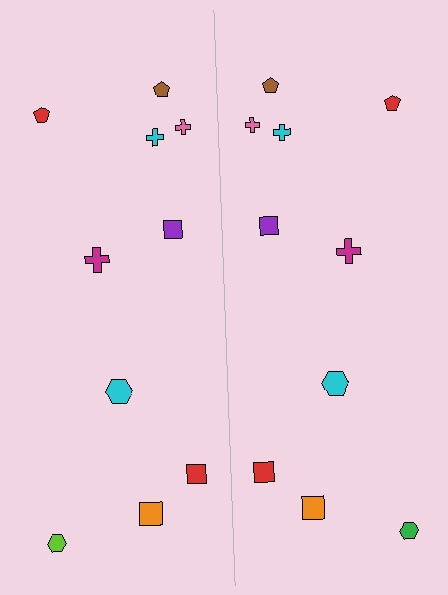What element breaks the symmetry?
The green hexagon on the right side breaks the symmetry — its mirror counterpart is lime.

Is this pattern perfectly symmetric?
No, the pattern is not perfectly symmetric. The green hexagon on the right side breaks the symmetry — its mirror counterpart is lime.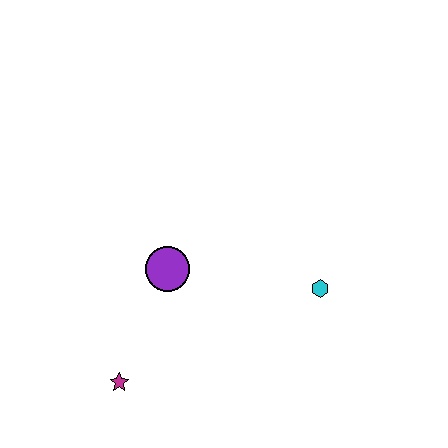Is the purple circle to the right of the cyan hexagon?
No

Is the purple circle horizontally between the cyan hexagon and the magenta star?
Yes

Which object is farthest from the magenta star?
The cyan hexagon is farthest from the magenta star.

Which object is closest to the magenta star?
The purple circle is closest to the magenta star.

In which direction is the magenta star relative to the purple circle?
The magenta star is below the purple circle.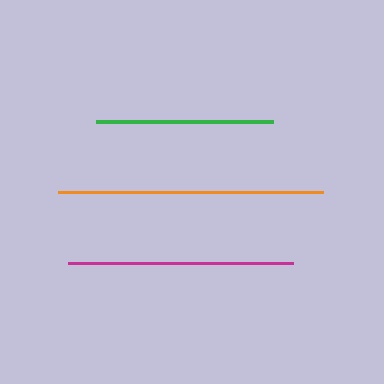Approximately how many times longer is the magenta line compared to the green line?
The magenta line is approximately 1.3 times the length of the green line.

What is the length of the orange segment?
The orange segment is approximately 265 pixels long.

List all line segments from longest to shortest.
From longest to shortest: orange, magenta, green.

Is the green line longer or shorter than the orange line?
The orange line is longer than the green line.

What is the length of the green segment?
The green segment is approximately 177 pixels long.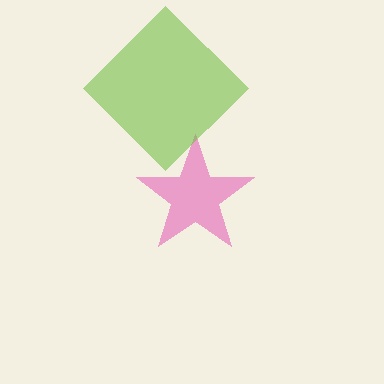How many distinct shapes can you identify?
There are 2 distinct shapes: a pink star, a lime diamond.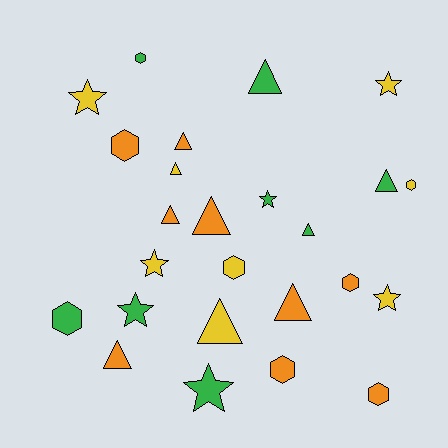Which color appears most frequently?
Orange, with 9 objects.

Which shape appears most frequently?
Triangle, with 10 objects.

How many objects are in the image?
There are 25 objects.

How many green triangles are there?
There are 3 green triangles.